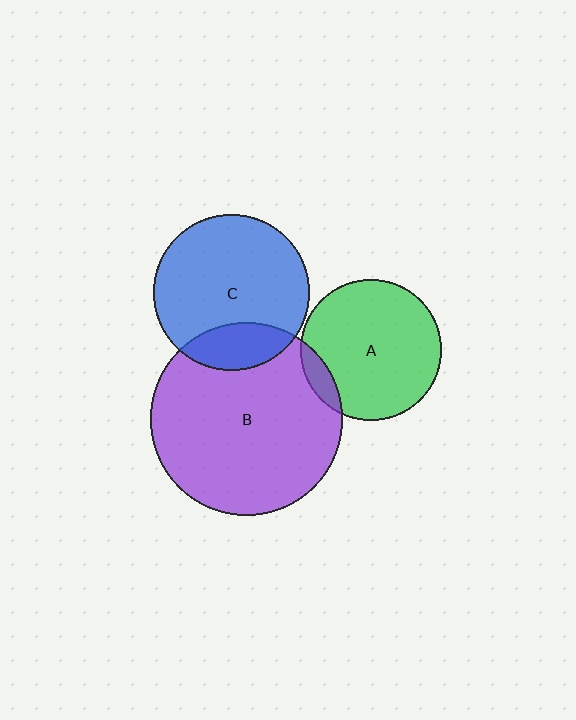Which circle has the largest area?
Circle B (purple).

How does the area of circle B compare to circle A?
Approximately 1.9 times.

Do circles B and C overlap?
Yes.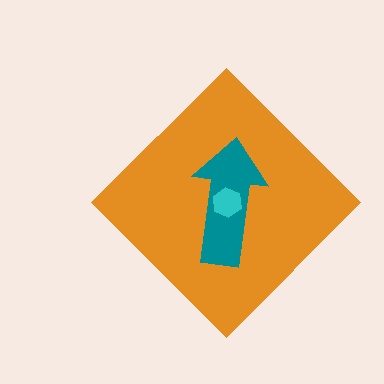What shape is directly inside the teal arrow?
The cyan hexagon.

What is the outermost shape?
The orange diamond.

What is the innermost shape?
The cyan hexagon.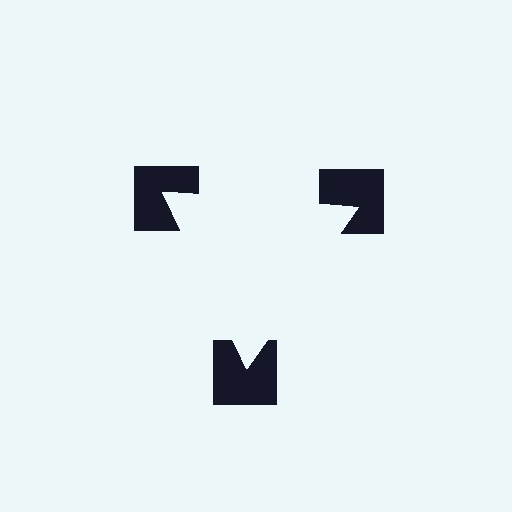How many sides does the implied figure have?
3 sides.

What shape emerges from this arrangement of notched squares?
An illusory triangle — its edges are inferred from the aligned wedge cuts in the notched squares, not physically drawn.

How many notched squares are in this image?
There are 3 — one at each vertex of the illusory triangle.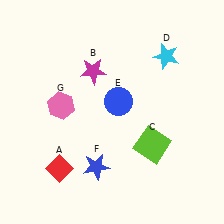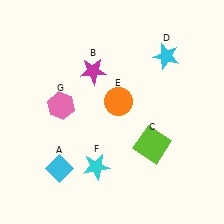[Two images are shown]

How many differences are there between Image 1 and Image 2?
There are 3 differences between the two images.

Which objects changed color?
A changed from red to cyan. E changed from blue to orange. F changed from blue to cyan.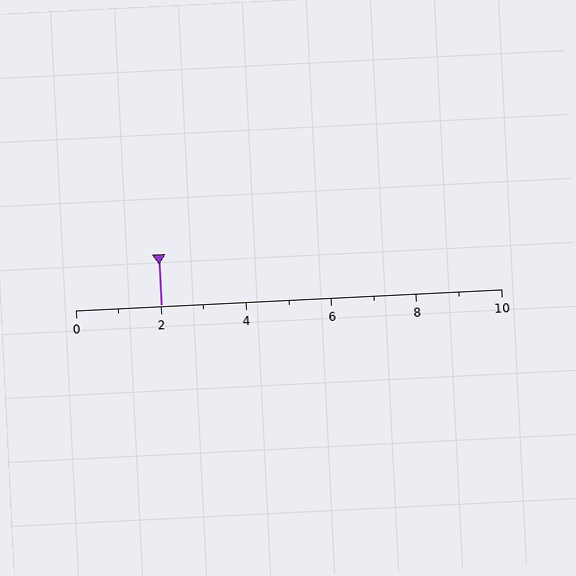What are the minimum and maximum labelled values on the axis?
The axis runs from 0 to 10.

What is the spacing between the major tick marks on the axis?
The major ticks are spaced 2 apart.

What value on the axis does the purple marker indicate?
The marker indicates approximately 2.